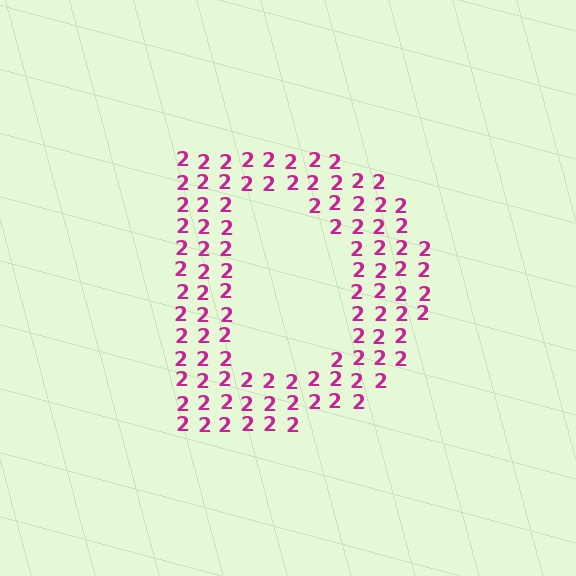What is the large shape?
The large shape is the letter D.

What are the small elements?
The small elements are digit 2's.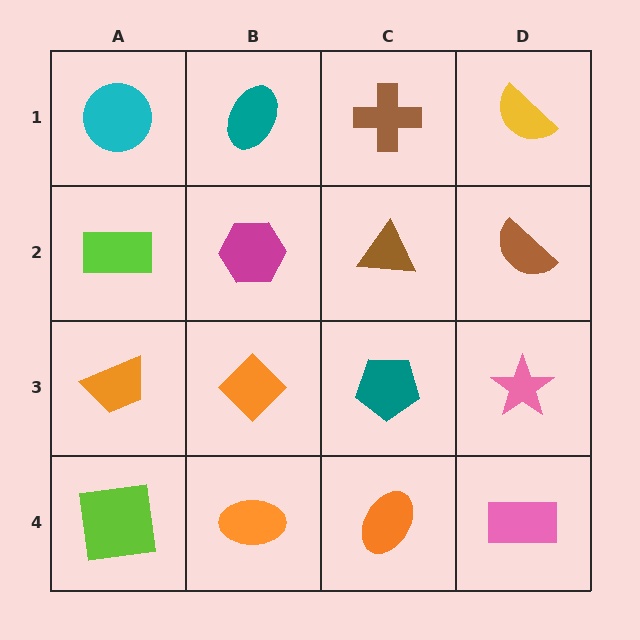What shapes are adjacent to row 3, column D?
A brown semicircle (row 2, column D), a pink rectangle (row 4, column D), a teal pentagon (row 3, column C).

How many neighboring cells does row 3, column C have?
4.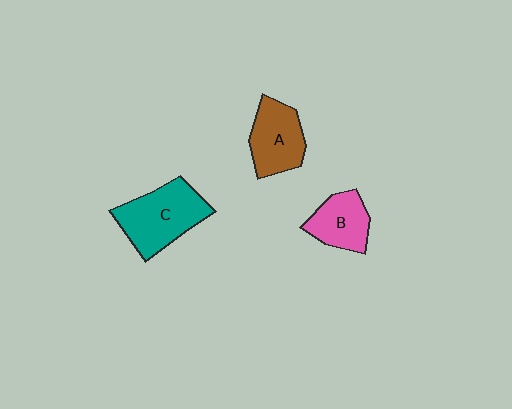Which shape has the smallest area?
Shape B (pink).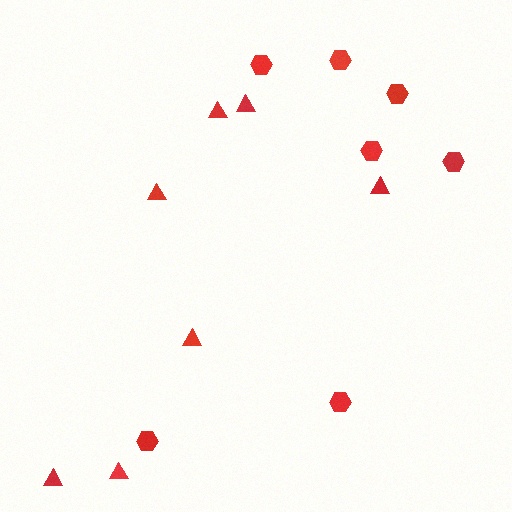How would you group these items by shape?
There are 2 groups: one group of hexagons (7) and one group of triangles (7).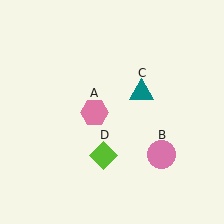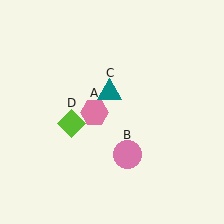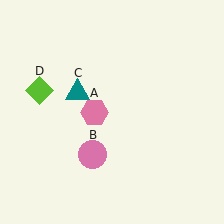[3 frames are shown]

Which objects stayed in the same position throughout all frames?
Pink hexagon (object A) remained stationary.